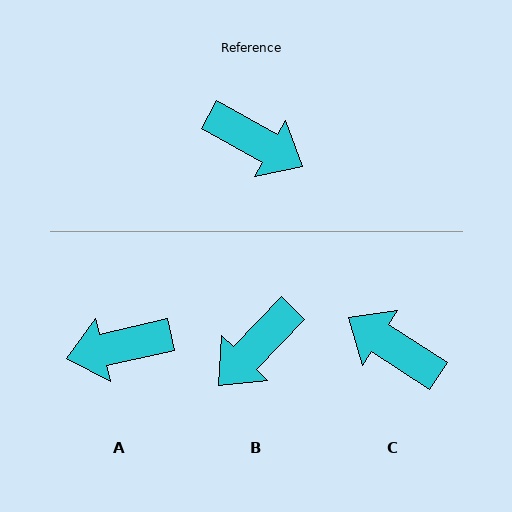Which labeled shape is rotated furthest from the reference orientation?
C, about 176 degrees away.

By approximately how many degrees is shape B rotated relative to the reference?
Approximately 105 degrees clockwise.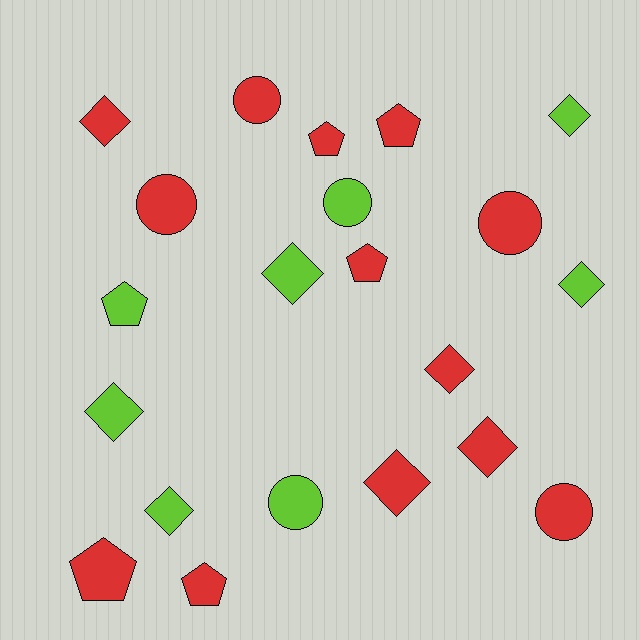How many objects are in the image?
There are 21 objects.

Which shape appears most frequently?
Diamond, with 9 objects.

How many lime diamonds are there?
There are 5 lime diamonds.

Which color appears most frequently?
Red, with 13 objects.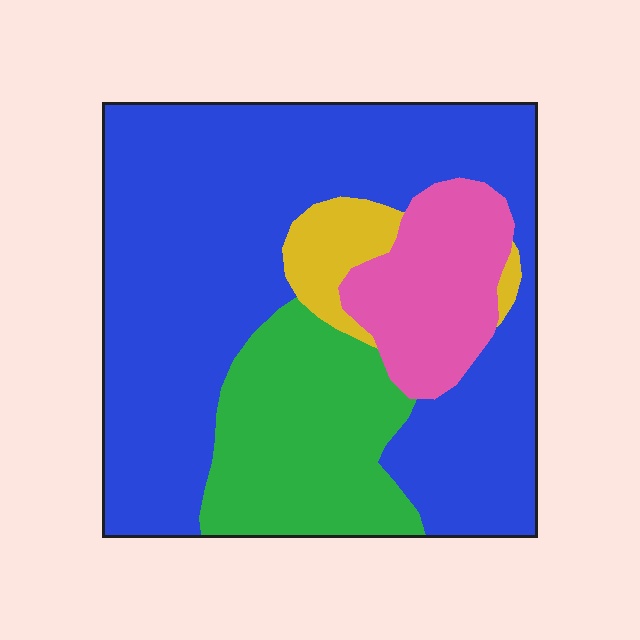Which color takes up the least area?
Yellow, at roughly 5%.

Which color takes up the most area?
Blue, at roughly 60%.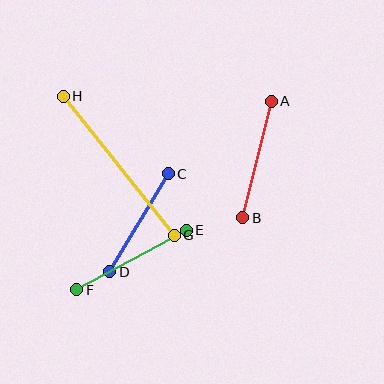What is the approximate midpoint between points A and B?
The midpoint is at approximately (257, 160) pixels.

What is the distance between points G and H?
The distance is approximately 178 pixels.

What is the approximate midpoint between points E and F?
The midpoint is at approximately (131, 260) pixels.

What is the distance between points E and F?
The distance is approximately 124 pixels.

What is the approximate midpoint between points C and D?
The midpoint is at approximately (139, 223) pixels.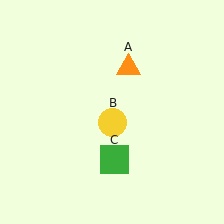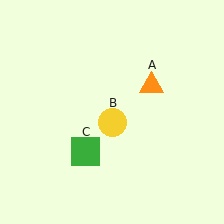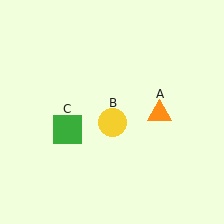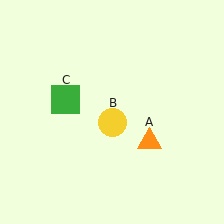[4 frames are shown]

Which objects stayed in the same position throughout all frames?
Yellow circle (object B) remained stationary.